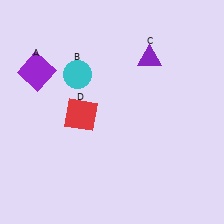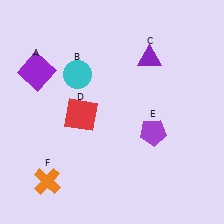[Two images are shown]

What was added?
A purple pentagon (E), an orange cross (F) were added in Image 2.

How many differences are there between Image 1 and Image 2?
There are 2 differences between the two images.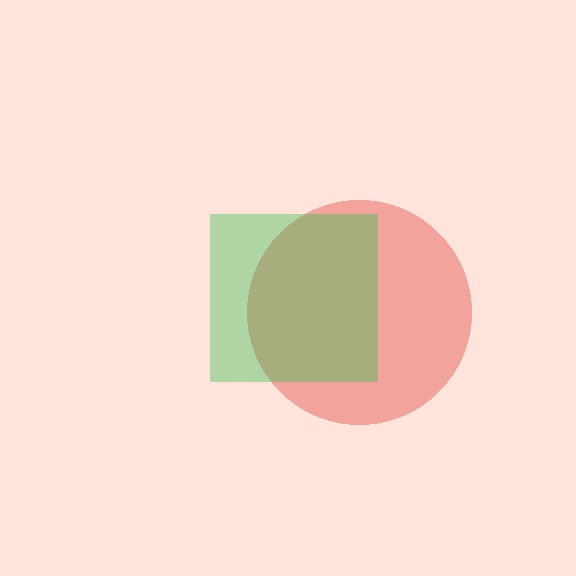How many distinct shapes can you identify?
There are 2 distinct shapes: a red circle, a green square.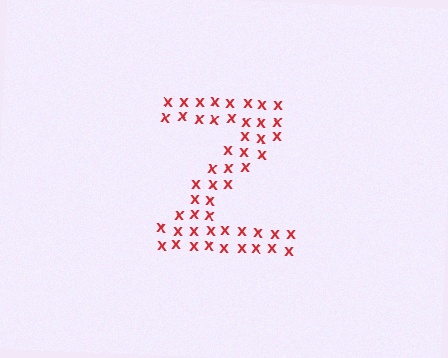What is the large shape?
The large shape is the letter Z.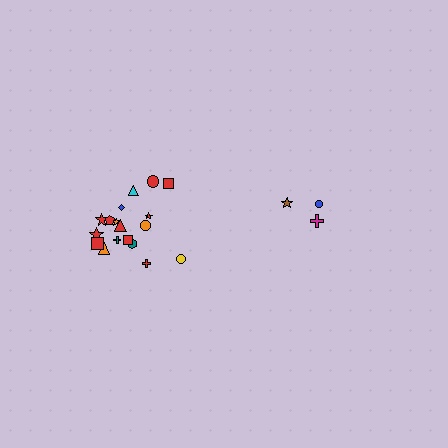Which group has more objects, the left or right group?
The left group.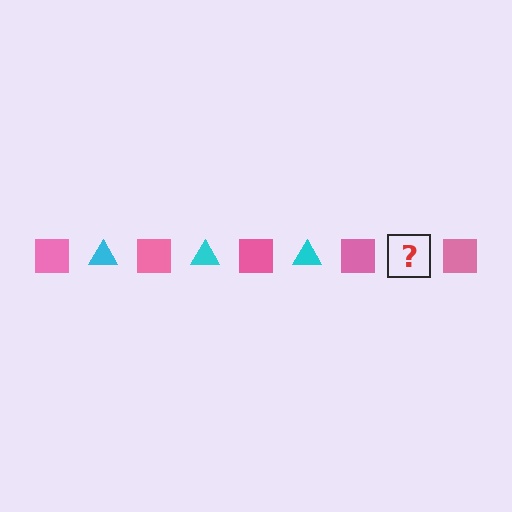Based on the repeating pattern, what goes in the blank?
The blank should be a cyan triangle.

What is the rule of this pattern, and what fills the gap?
The rule is that the pattern alternates between pink square and cyan triangle. The gap should be filled with a cyan triangle.